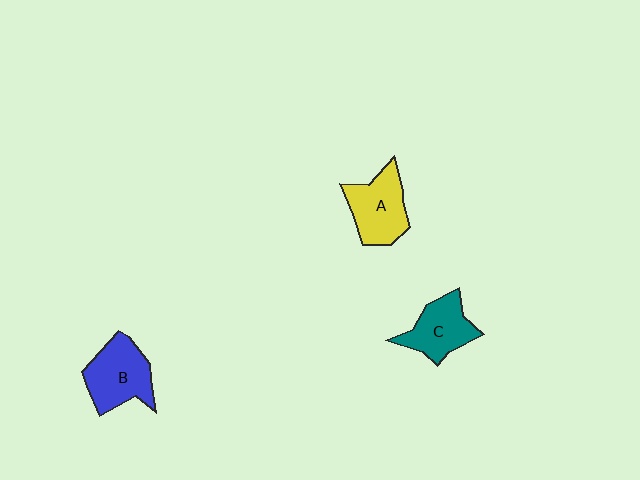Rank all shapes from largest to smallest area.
From largest to smallest: B (blue), A (yellow), C (teal).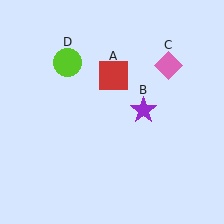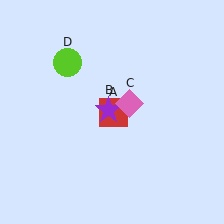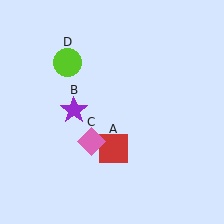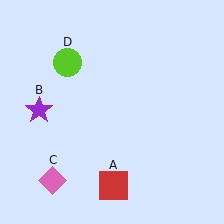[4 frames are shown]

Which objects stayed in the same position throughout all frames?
Lime circle (object D) remained stationary.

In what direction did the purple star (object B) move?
The purple star (object B) moved left.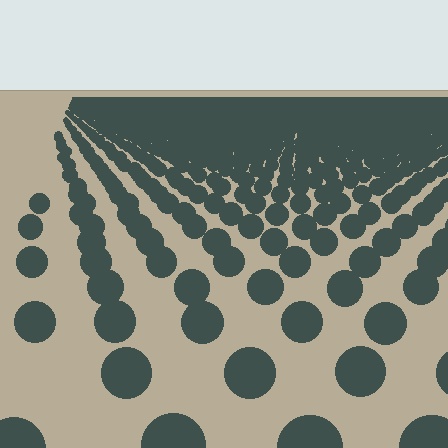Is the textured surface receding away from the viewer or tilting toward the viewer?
The surface is receding away from the viewer. Texture elements get smaller and denser toward the top.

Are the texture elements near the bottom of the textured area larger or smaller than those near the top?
Larger. Near the bottom, elements are closer to the viewer and appear at a bigger on-screen size.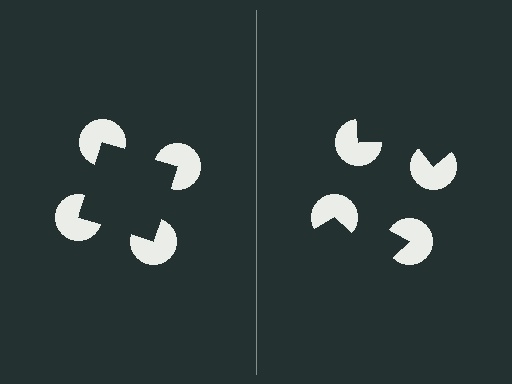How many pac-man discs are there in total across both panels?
8 — 4 on each side.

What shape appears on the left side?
An illusory square.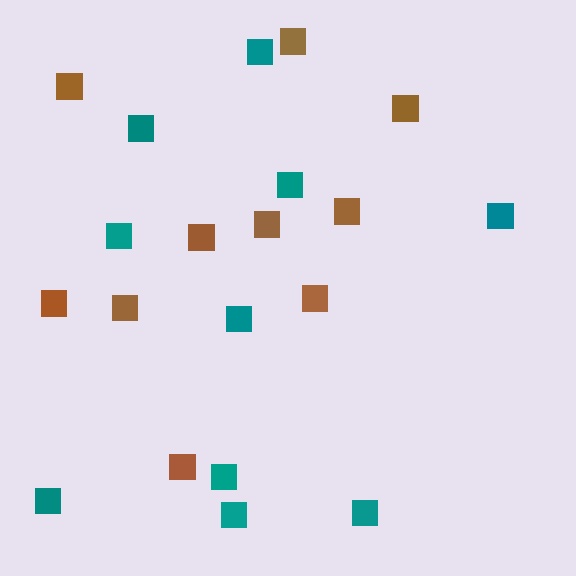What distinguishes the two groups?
There are 2 groups: one group of brown squares (10) and one group of teal squares (10).